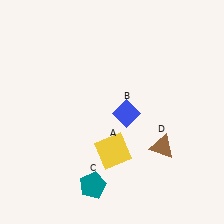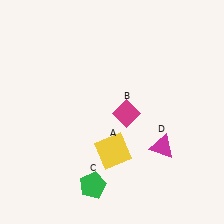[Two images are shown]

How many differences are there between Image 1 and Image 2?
There are 3 differences between the two images.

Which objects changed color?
B changed from blue to magenta. C changed from teal to green. D changed from brown to magenta.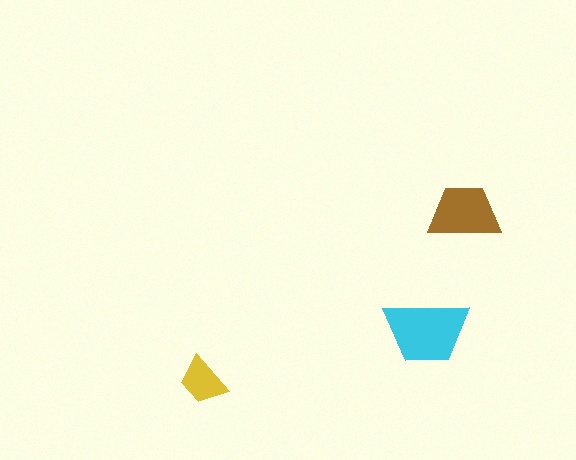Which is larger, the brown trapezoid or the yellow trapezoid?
The brown one.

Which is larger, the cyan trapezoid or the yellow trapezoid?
The cyan one.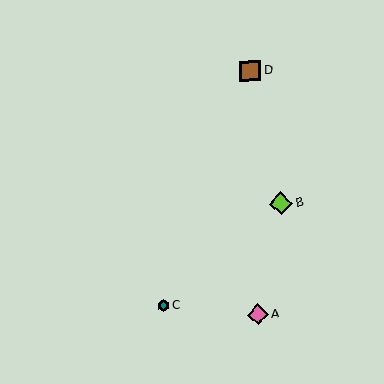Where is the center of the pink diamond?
The center of the pink diamond is at (258, 314).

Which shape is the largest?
The lime diamond (labeled B) is the largest.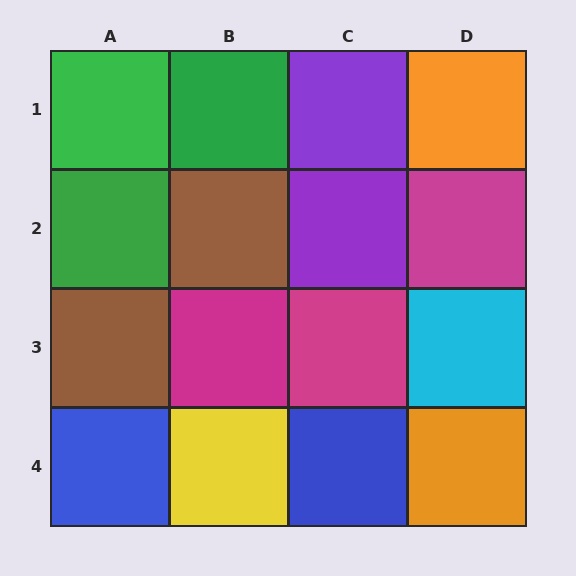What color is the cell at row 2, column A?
Green.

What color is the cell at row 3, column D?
Cyan.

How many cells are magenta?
3 cells are magenta.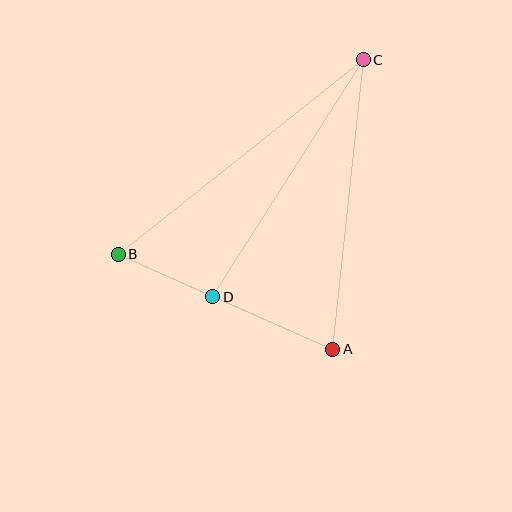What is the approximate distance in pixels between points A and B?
The distance between A and B is approximately 235 pixels.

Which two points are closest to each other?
Points B and D are closest to each other.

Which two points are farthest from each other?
Points B and C are farthest from each other.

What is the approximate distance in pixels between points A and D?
The distance between A and D is approximately 131 pixels.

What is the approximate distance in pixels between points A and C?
The distance between A and C is approximately 291 pixels.